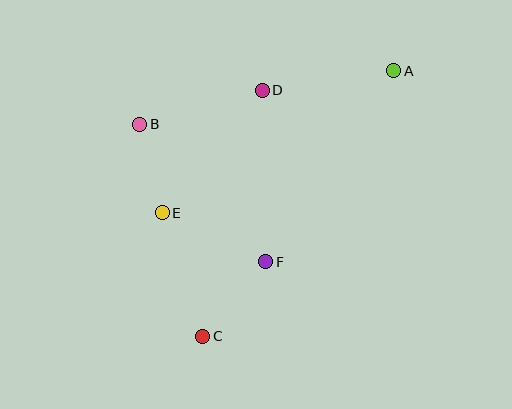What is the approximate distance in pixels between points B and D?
The distance between B and D is approximately 127 pixels.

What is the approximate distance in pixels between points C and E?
The distance between C and E is approximately 130 pixels.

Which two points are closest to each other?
Points B and E are closest to each other.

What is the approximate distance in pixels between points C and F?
The distance between C and F is approximately 98 pixels.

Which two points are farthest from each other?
Points A and C are farthest from each other.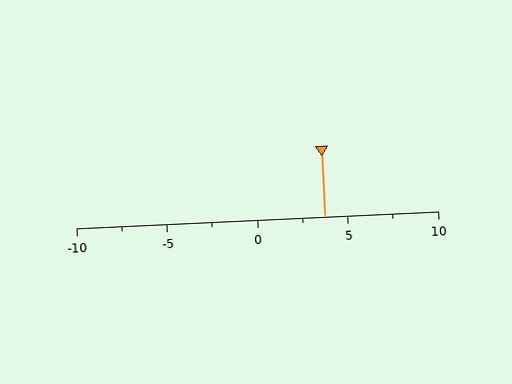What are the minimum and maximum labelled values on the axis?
The axis runs from -10 to 10.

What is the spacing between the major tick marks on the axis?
The major ticks are spaced 5 apart.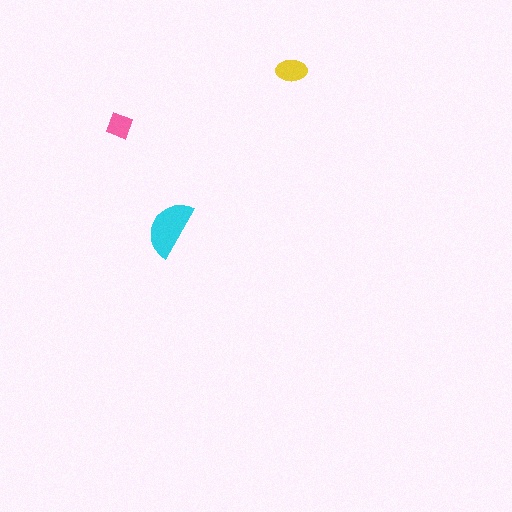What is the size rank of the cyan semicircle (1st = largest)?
1st.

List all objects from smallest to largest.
The pink diamond, the yellow ellipse, the cyan semicircle.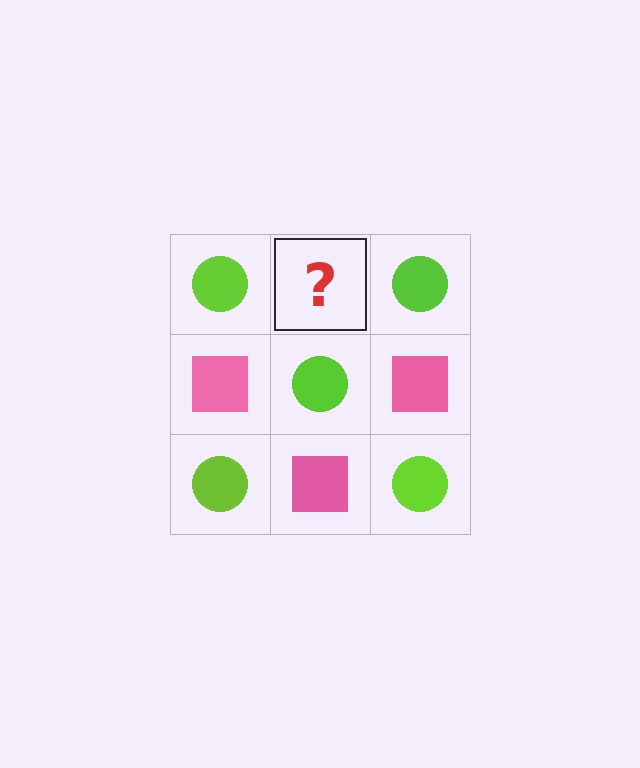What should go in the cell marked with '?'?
The missing cell should contain a pink square.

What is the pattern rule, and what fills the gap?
The rule is that it alternates lime circle and pink square in a checkerboard pattern. The gap should be filled with a pink square.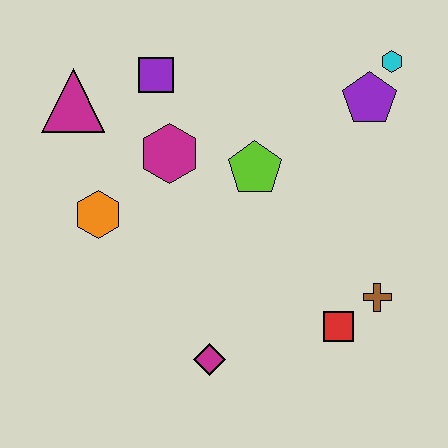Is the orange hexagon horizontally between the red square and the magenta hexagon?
No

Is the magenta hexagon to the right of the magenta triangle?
Yes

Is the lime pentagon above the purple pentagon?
No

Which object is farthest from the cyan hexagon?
The magenta diamond is farthest from the cyan hexagon.